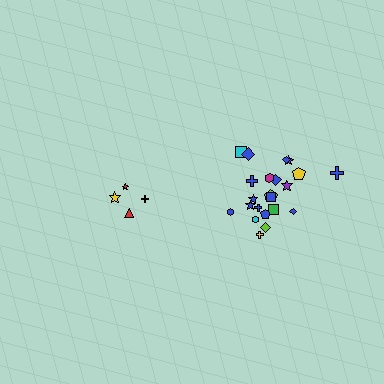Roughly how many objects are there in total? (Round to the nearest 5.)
Roughly 25 objects in total.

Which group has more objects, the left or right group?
The right group.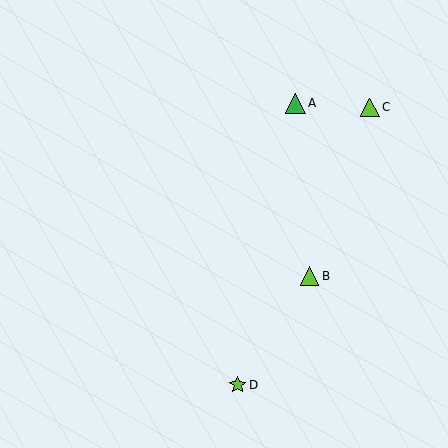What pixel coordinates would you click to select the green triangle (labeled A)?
Click at (295, 103) to select the green triangle A.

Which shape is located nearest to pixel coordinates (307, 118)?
The green triangle (labeled A) at (295, 103) is nearest to that location.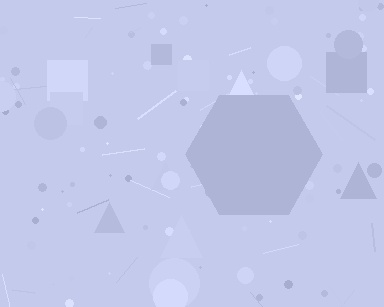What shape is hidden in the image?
A hexagon is hidden in the image.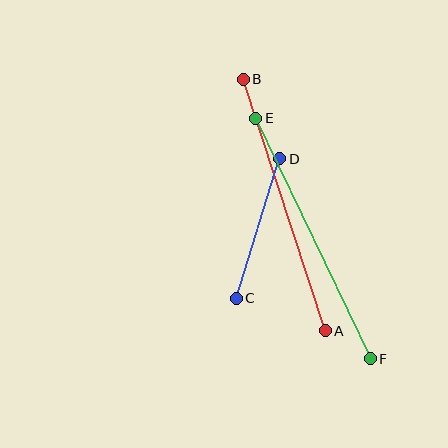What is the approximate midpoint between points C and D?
The midpoint is at approximately (258, 228) pixels.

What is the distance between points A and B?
The distance is approximately 264 pixels.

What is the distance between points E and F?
The distance is approximately 266 pixels.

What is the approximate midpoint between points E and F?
The midpoint is at approximately (313, 239) pixels.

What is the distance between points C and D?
The distance is approximately 146 pixels.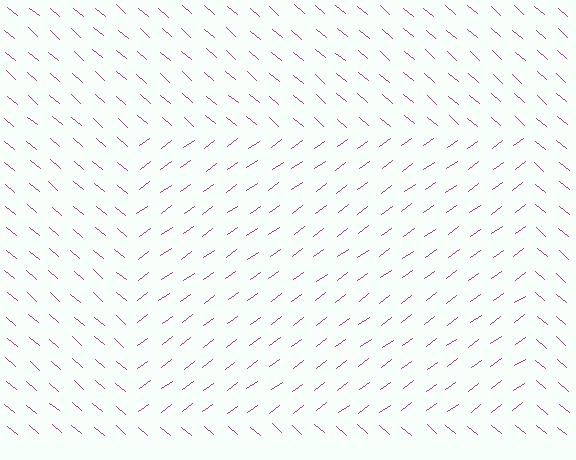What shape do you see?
I see a rectangle.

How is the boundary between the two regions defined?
The boundary is defined purely by a change in line orientation (approximately 77 degrees difference). All lines are the same color and thickness.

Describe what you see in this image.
The image is filled with small magenta line segments. A rectangle region in the image has lines oriented differently from the surrounding lines, creating a visible texture boundary.